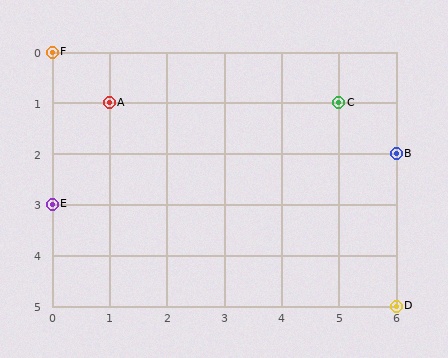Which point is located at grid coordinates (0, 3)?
Point E is at (0, 3).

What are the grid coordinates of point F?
Point F is at grid coordinates (0, 0).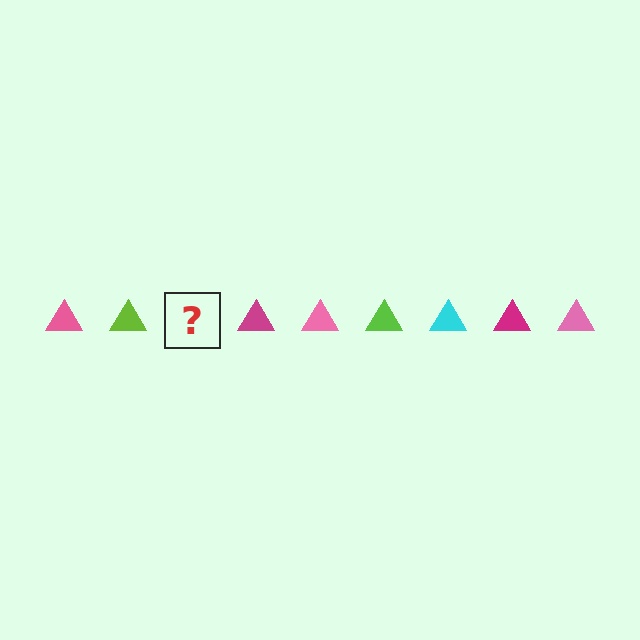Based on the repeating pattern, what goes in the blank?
The blank should be a cyan triangle.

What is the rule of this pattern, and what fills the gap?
The rule is that the pattern cycles through pink, lime, cyan, magenta triangles. The gap should be filled with a cyan triangle.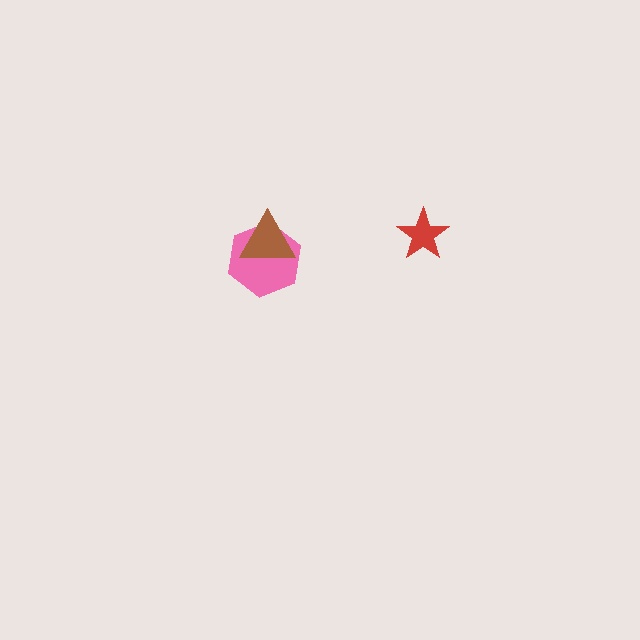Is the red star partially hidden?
No, no other shape covers it.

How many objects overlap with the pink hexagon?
1 object overlaps with the pink hexagon.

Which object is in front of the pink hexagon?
The brown triangle is in front of the pink hexagon.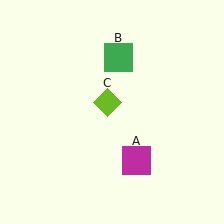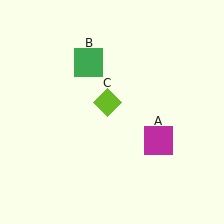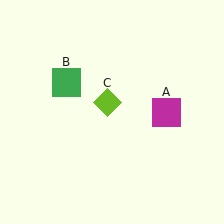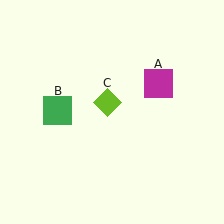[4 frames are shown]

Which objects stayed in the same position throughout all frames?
Lime diamond (object C) remained stationary.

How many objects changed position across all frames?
2 objects changed position: magenta square (object A), green square (object B).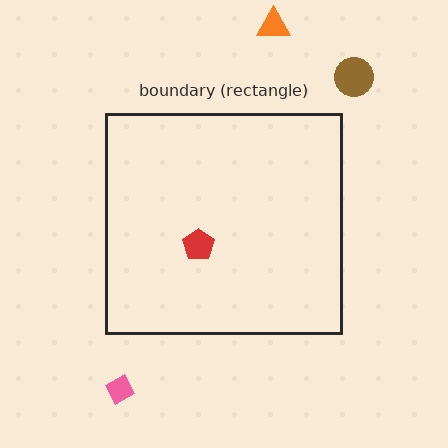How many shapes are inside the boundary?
1 inside, 3 outside.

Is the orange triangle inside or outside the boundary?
Outside.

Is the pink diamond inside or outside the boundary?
Outside.